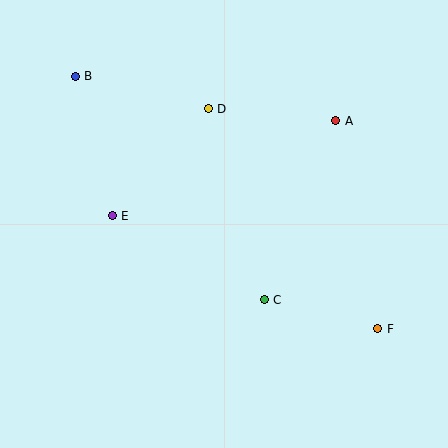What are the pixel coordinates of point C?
Point C is at (264, 300).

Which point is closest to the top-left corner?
Point B is closest to the top-left corner.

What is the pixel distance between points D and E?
The distance between D and E is 144 pixels.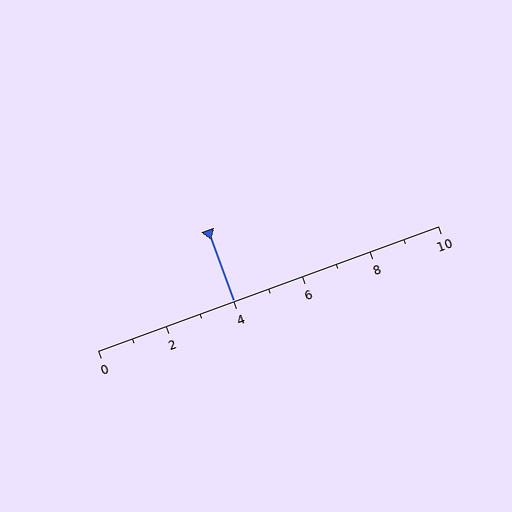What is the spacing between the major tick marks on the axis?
The major ticks are spaced 2 apart.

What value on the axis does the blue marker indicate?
The marker indicates approximately 4.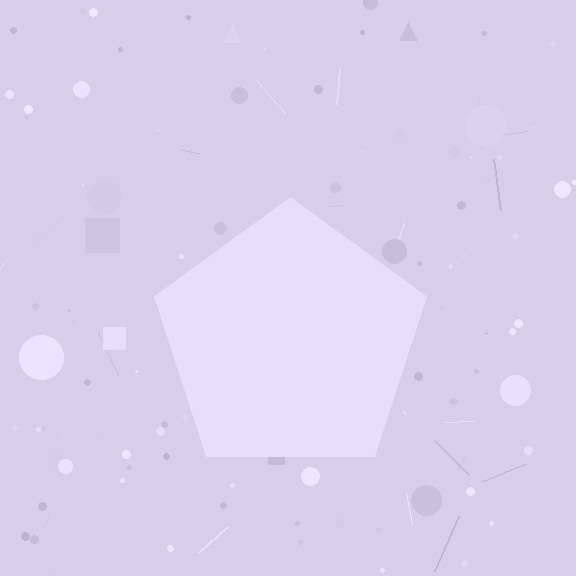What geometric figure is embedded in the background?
A pentagon is embedded in the background.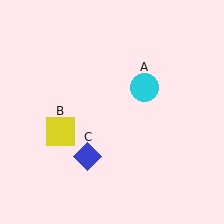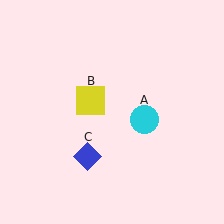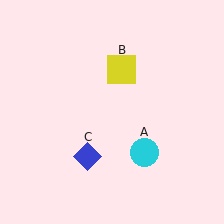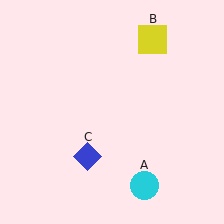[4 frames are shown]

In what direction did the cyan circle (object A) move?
The cyan circle (object A) moved down.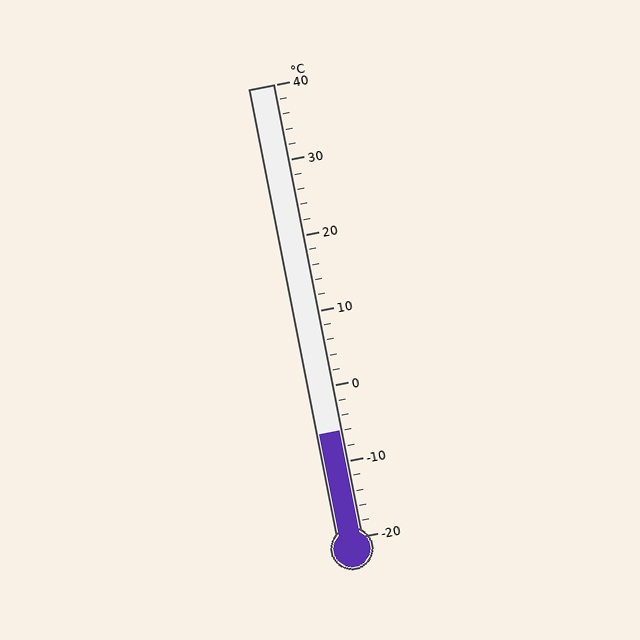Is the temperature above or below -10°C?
The temperature is above -10°C.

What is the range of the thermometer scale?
The thermometer scale ranges from -20°C to 40°C.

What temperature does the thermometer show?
The thermometer shows approximately -6°C.